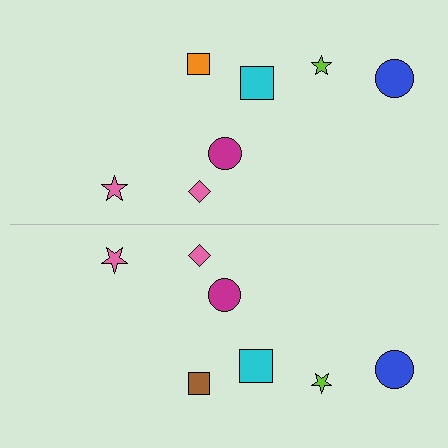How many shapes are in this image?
There are 14 shapes in this image.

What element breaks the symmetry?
The brown square on the bottom side breaks the symmetry — its mirror counterpart is orange.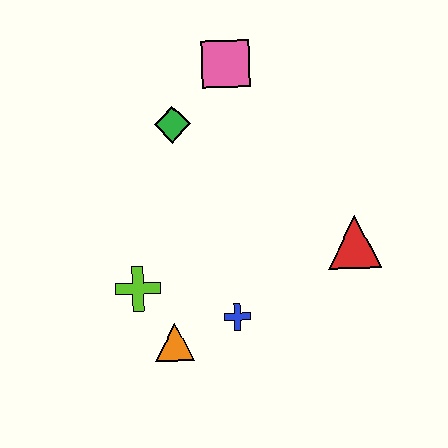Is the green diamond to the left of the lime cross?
No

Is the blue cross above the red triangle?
No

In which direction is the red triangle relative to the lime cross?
The red triangle is to the right of the lime cross.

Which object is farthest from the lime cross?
The pink square is farthest from the lime cross.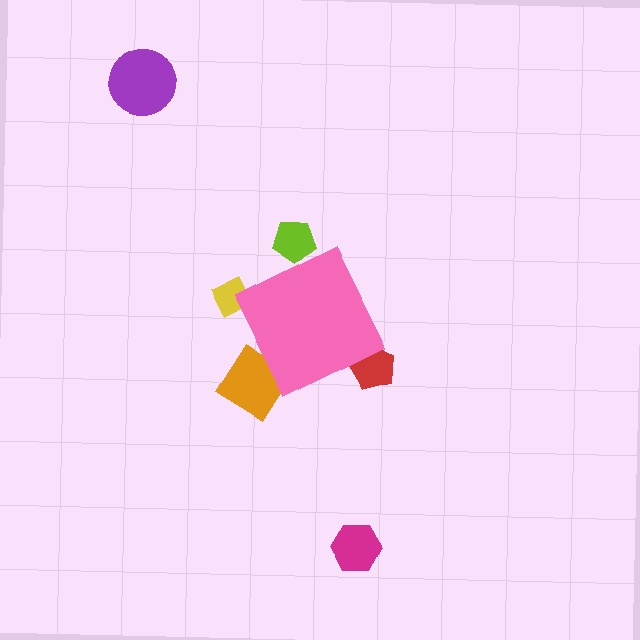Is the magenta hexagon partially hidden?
No, the magenta hexagon is fully visible.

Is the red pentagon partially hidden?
Yes, the red pentagon is partially hidden behind the pink diamond.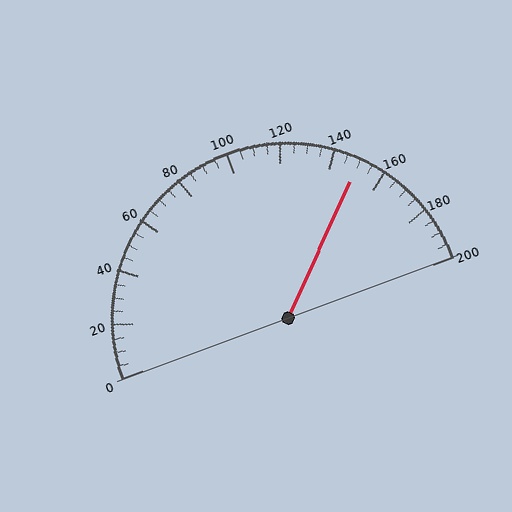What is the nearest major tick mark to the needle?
The nearest major tick mark is 160.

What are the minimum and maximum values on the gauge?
The gauge ranges from 0 to 200.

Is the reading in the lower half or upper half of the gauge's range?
The reading is in the upper half of the range (0 to 200).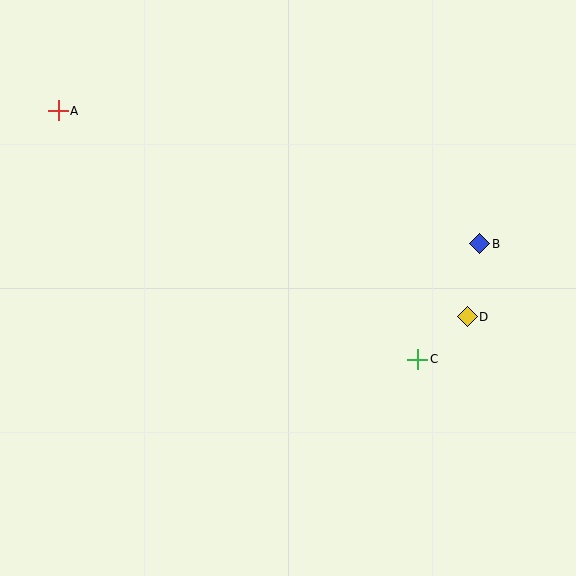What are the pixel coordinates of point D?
Point D is at (467, 317).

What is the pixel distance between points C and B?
The distance between C and B is 131 pixels.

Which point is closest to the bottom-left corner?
Point A is closest to the bottom-left corner.